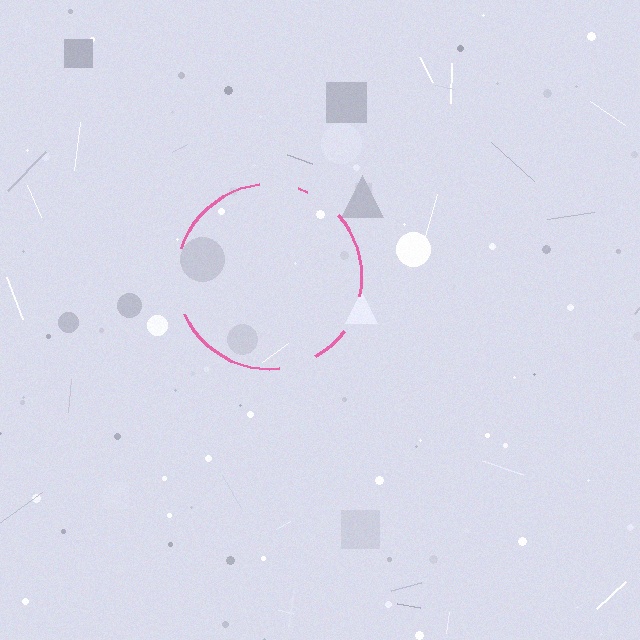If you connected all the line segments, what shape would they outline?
They would outline a circle.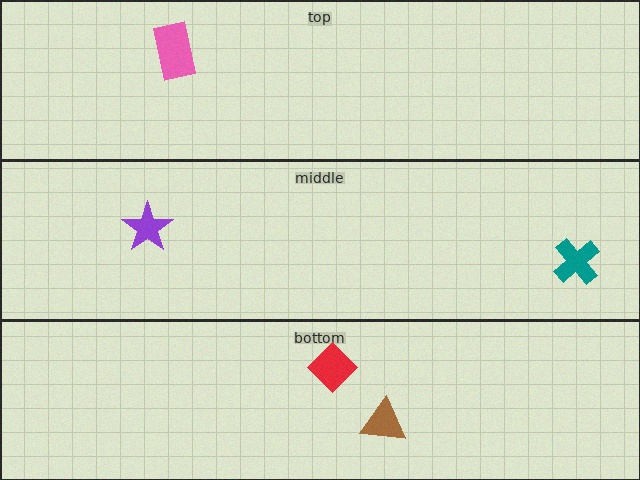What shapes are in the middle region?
The purple star, the teal cross.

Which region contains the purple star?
The middle region.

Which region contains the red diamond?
The bottom region.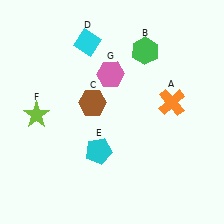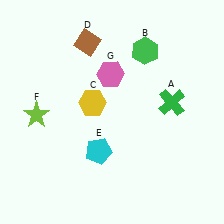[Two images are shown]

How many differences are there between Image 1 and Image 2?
There are 3 differences between the two images.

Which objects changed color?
A changed from orange to green. C changed from brown to yellow. D changed from cyan to brown.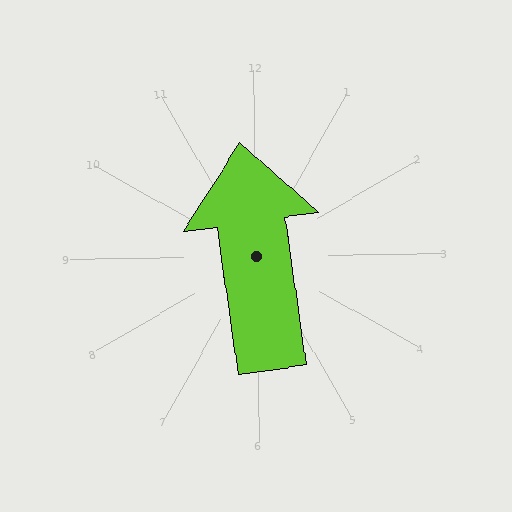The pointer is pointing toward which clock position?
Roughly 12 o'clock.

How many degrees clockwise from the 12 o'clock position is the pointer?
Approximately 353 degrees.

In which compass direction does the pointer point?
North.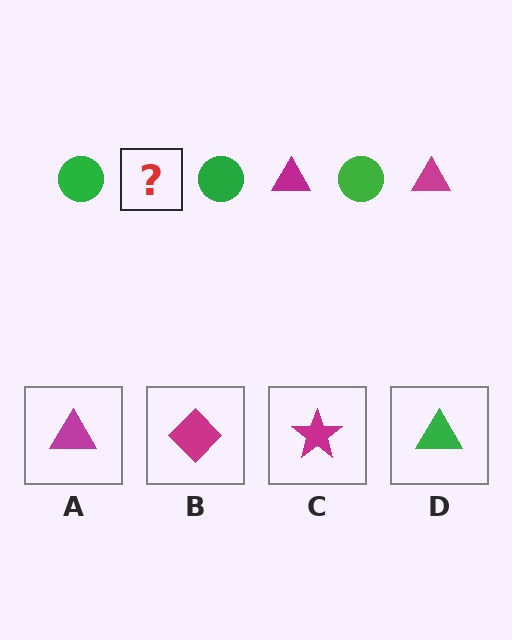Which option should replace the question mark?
Option A.